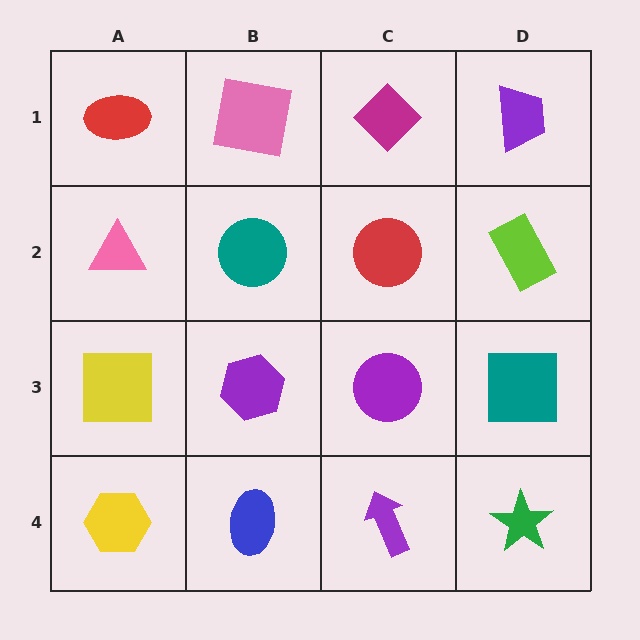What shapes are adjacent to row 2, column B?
A pink square (row 1, column B), a purple hexagon (row 3, column B), a pink triangle (row 2, column A), a red circle (row 2, column C).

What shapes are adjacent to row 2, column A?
A red ellipse (row 1, column A), a yellow square (row 3, column A), a teal circle (row 2, column B).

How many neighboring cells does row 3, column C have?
4.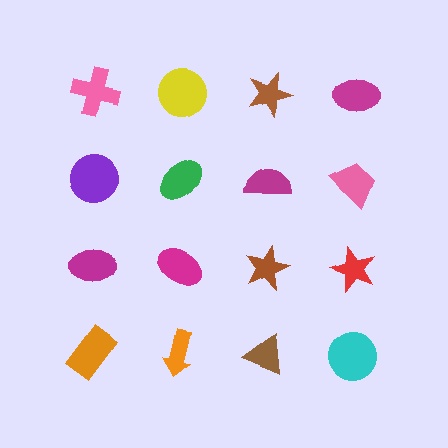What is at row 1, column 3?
A brown star.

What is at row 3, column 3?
A brown star.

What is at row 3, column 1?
A magenta ellipse.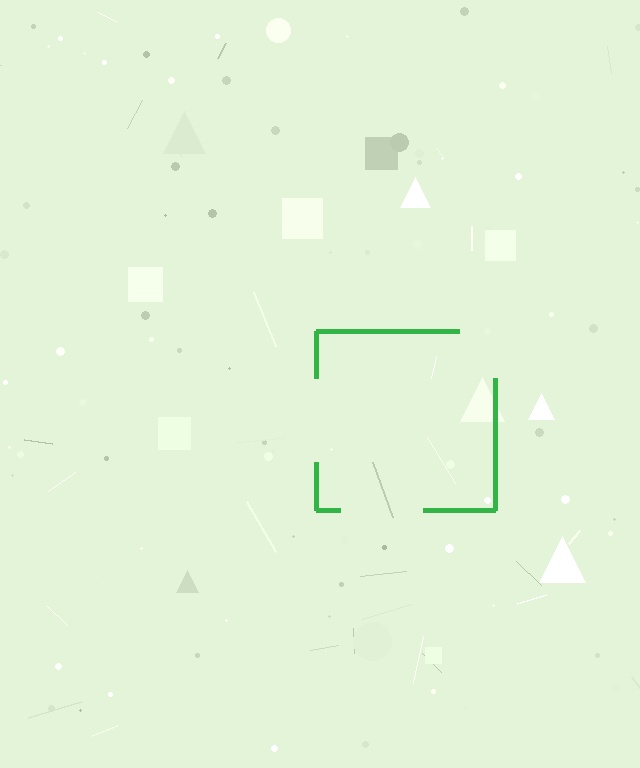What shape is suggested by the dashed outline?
The dashed outline suggests a square.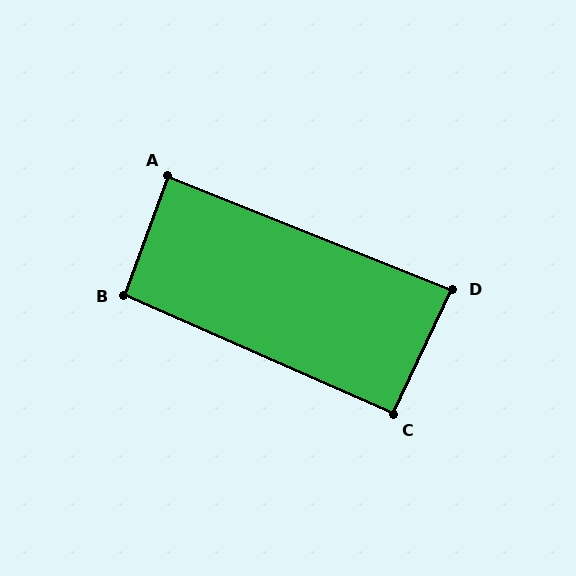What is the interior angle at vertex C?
Approximately 92 degrees (approximately right).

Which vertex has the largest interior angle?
B, at approximately 93 degrees.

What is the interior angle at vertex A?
Approximately 88 degrees (approximately right).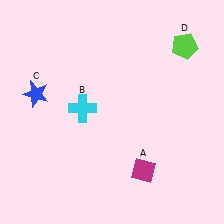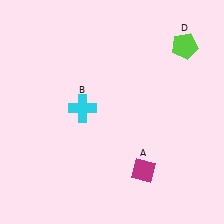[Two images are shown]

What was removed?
The blue star (C) was removed in Image 2.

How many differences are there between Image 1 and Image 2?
There is 1 difference between the two images.